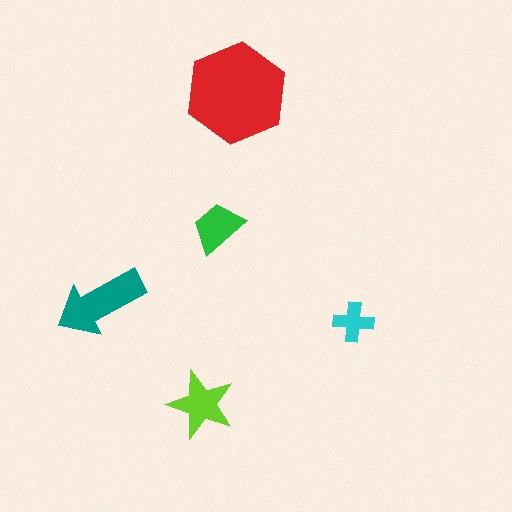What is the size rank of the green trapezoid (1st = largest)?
4th.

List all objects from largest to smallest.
The red hexagon, the teal arrow, the lime star, the green trapezoid, the cyan cross.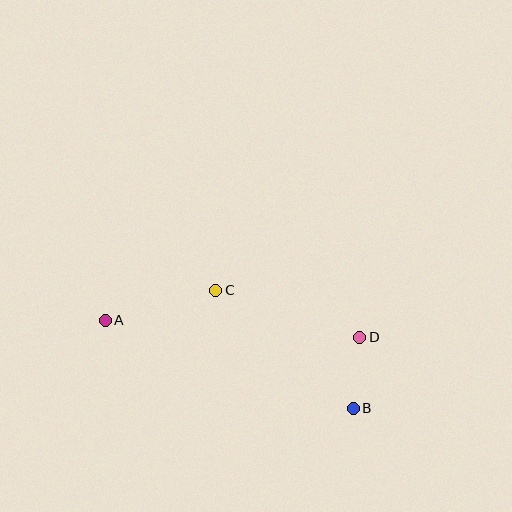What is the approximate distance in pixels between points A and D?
The distance between A and D is approximately 255 pixels.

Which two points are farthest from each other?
Points A and B are farthest from each other.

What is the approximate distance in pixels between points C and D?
The distance between C and D is approximately 152 pixels.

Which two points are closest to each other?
Points B and D are closest to each other.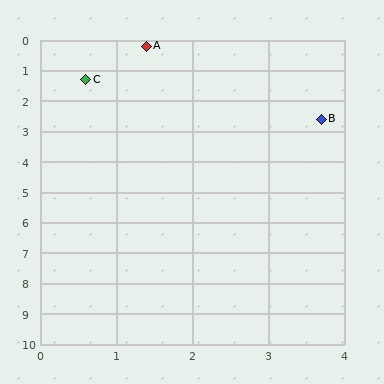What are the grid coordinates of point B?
Point B is at approximately (3.7, 2.6).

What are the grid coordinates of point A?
Point A is at approximately (1.4, 0.2).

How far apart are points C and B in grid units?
Points C and B are about 3.4 grid units apart.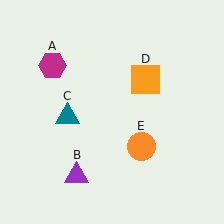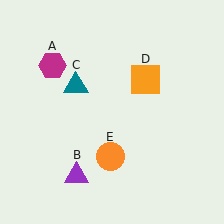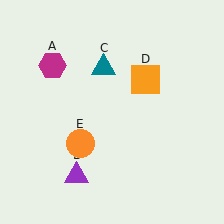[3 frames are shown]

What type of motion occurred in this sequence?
The teal triangle (object C), orange circle (object E) rotated clockwise around the center of the scene.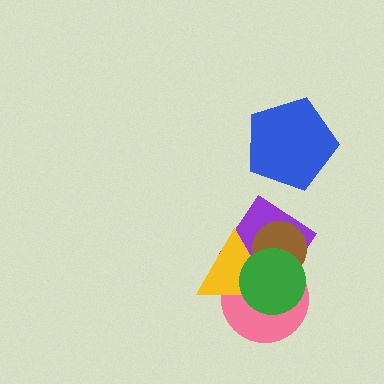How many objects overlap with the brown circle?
4 objects overlap with the brown circle.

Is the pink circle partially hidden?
Yes, it is partially covered by another shape.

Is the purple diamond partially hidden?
Yes, it is partially covered by another shape.